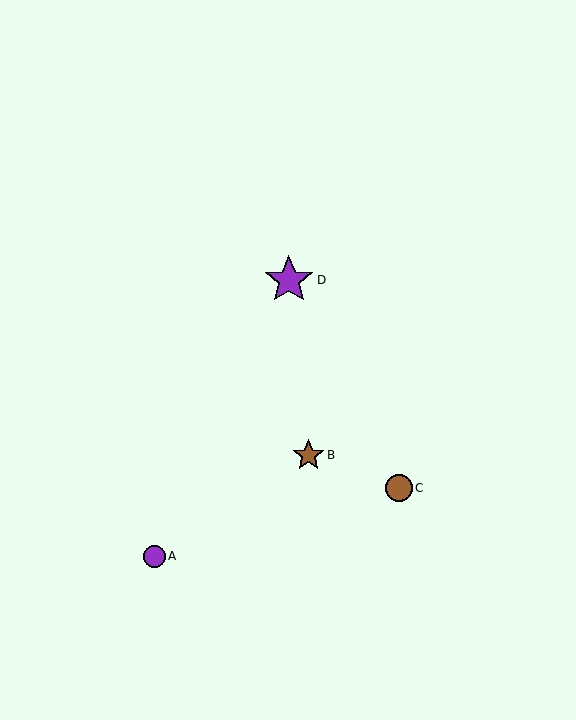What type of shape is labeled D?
Shape D is a purple star.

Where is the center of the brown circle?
The center of the brown circle is at (399, 488).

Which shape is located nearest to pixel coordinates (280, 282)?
The purple star (labeled D) at (289, 280) is nearest to that location.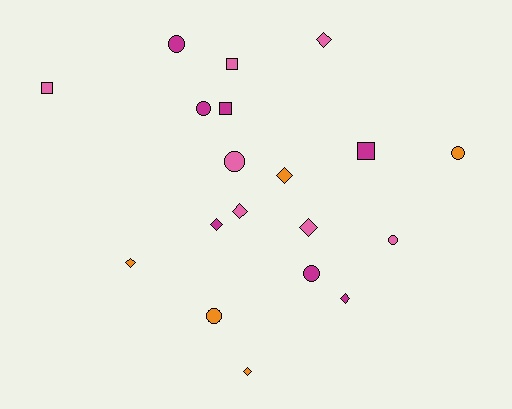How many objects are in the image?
There are 19 objects.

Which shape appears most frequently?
Diamond, with 8 objects.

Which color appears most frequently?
Pink, with 7 objects.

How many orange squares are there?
There are no orange squares.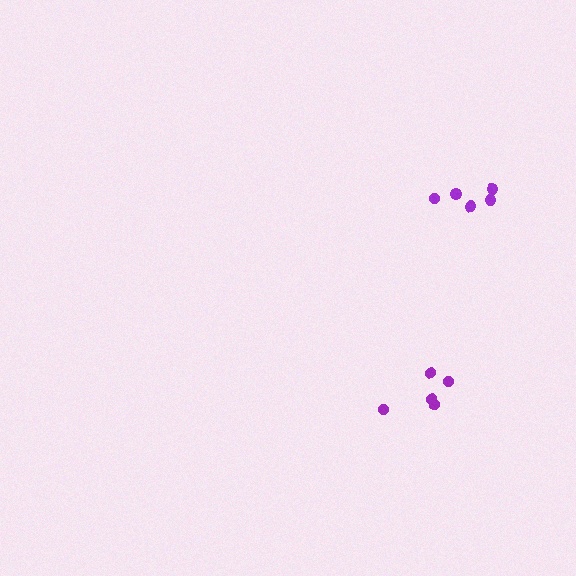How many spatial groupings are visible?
There are 2 spatial groupings.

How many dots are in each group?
Group 1: 5 dots, Group 2: 5 dots (10 total).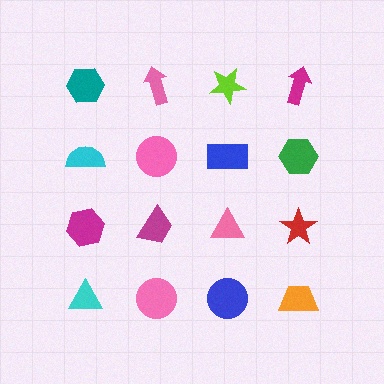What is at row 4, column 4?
An orange trapezoid.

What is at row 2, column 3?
A blue rectangle.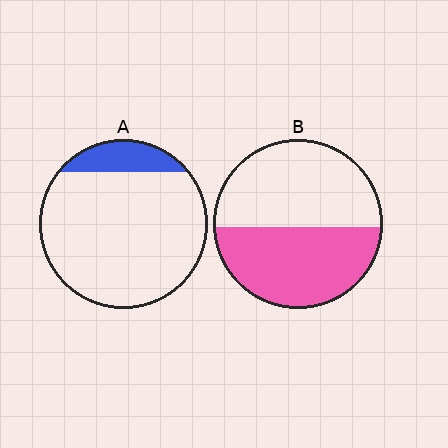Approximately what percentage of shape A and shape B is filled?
A is approximately 15% and B is approximately 50%.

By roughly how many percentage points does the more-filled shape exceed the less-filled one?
By roughly 35 percentage points (B over A).